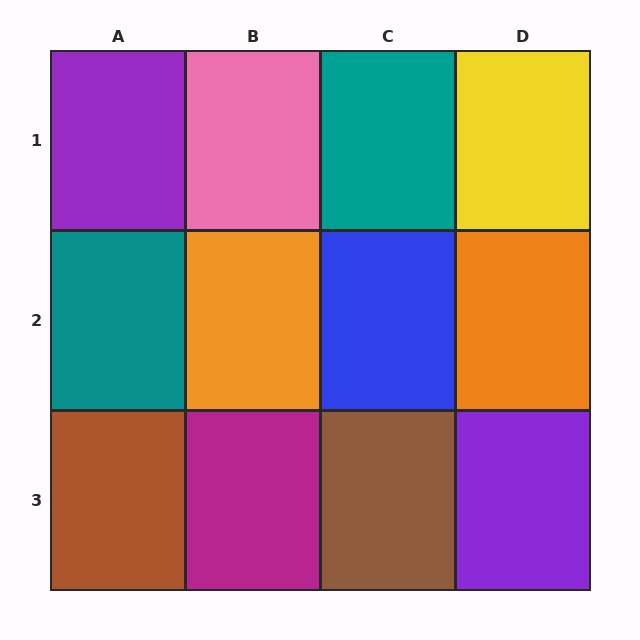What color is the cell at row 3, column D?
Purple.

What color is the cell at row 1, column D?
Yellow.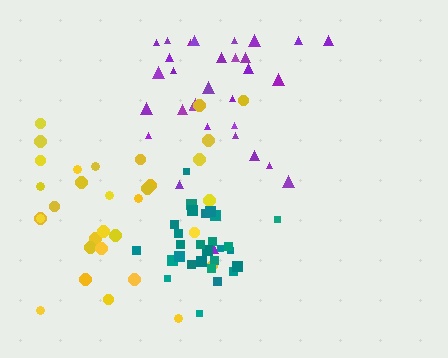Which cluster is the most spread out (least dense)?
Yellow.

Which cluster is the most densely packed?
Teal.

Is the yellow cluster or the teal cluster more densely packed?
Teal.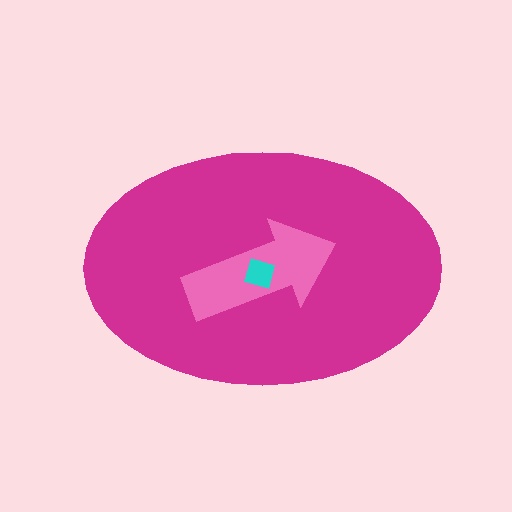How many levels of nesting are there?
3.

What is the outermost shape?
The magenta ellipse.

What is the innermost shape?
The cyan square.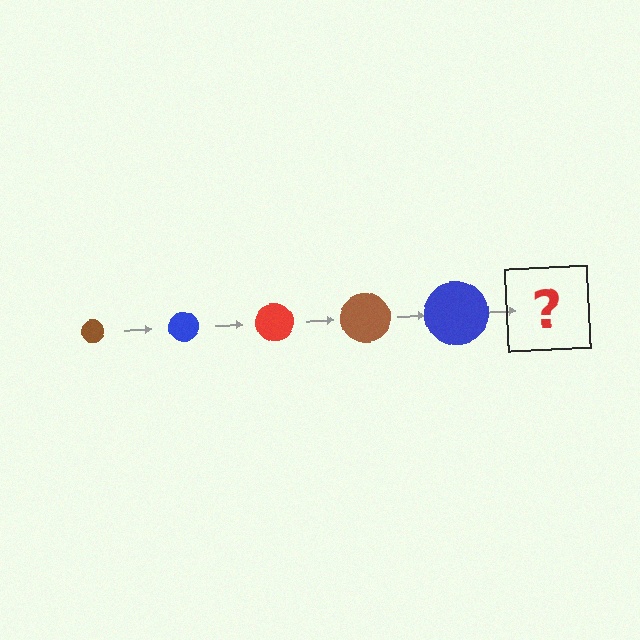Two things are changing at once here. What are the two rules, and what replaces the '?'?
The two rules are that the circle grows larger each step and the color cycles through brown, blue, and red. The '?' should be a red circle, larger than the previous one.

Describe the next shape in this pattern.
It should be a red circle, larger than the previous one.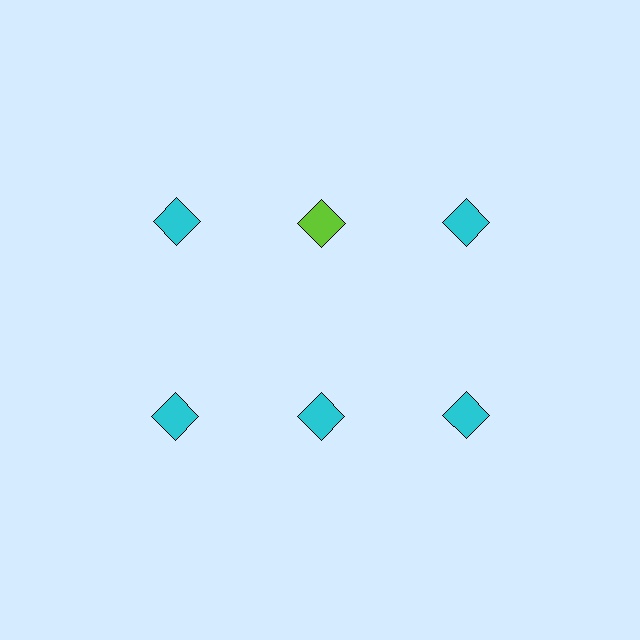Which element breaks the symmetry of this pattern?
The lime diamond in the top row, second from left column breaks the symmetry. All other shapes are cyan diamonds.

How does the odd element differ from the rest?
It has a different color: lime instead of cyan.